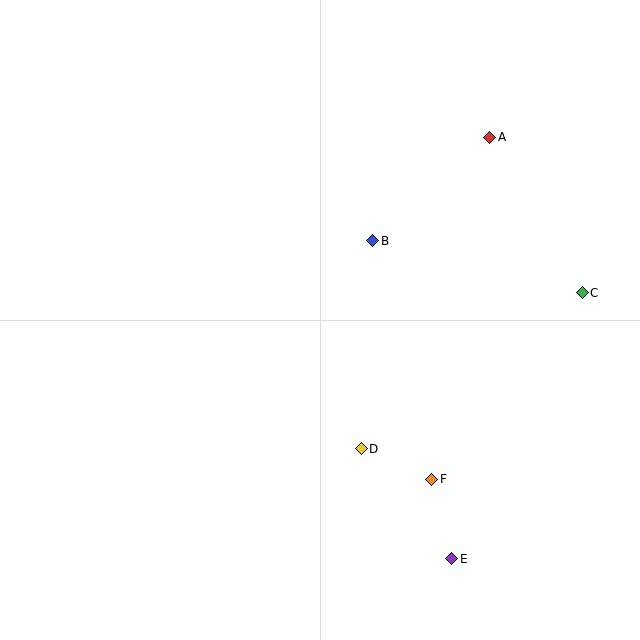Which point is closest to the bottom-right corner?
Point E is closest to the bottom-right corner.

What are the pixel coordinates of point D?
Point D is at (361, 449).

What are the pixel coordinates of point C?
Point C is at (582, 293).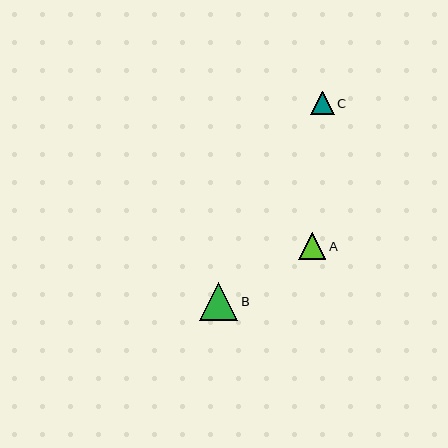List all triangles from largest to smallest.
From largest to smallest: B, A, C.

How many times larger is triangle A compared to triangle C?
Triangle A is approximately 1.2 times the size of triangle C.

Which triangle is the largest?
Triangle B is the largest with a size of approximately 38 pixels.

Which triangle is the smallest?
Triangle C is the smallest with a size of approximately 23 pixels.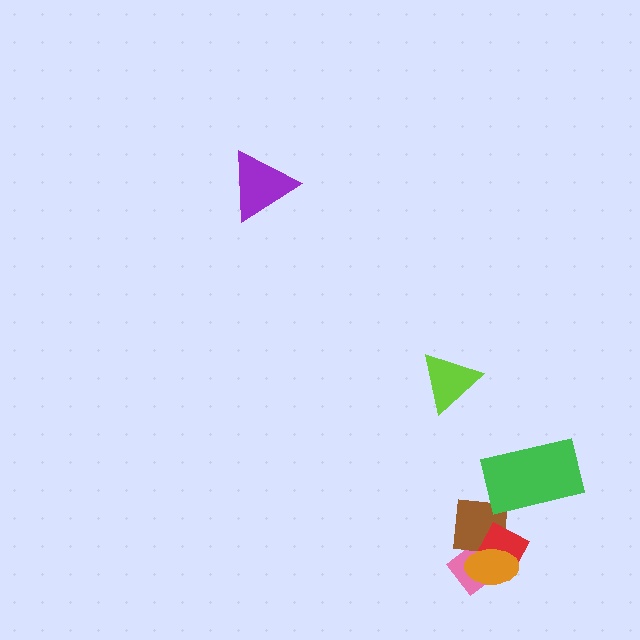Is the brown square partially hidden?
Yes, it is partially covered by another shape.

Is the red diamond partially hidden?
Yes, it is partially covered by another shape.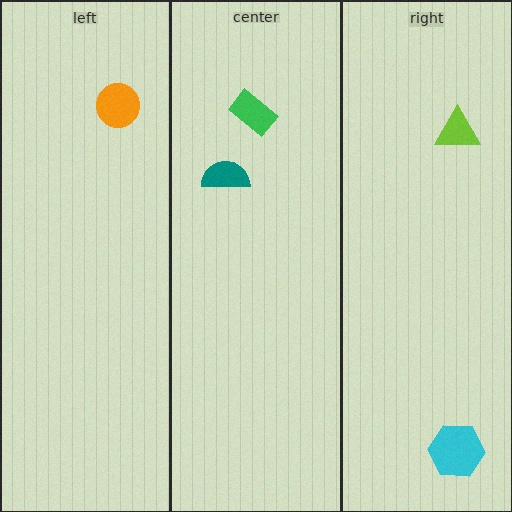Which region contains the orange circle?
The left region.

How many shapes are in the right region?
2.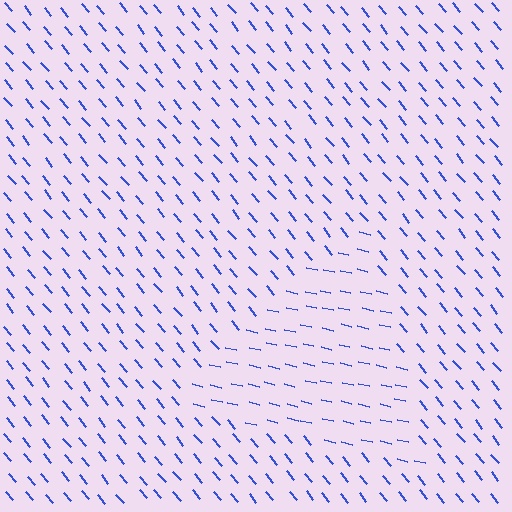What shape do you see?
I see a triangle.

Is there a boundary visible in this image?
Yes, there is a texture boundary formed by a change in line orientation.